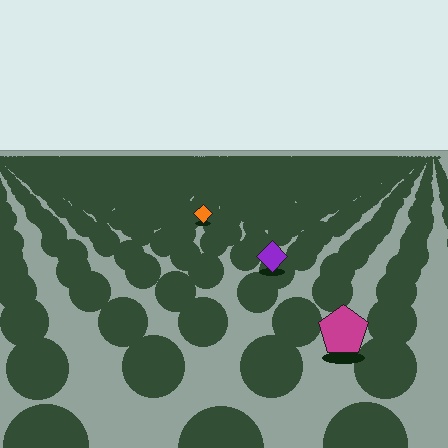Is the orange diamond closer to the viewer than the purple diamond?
No. The purple diamond is closer — you can tell from the texture gradient: the ground texture is coarser near it.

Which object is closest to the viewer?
The magenta pentagon is closest. The texture marks near it are larger and more spread out.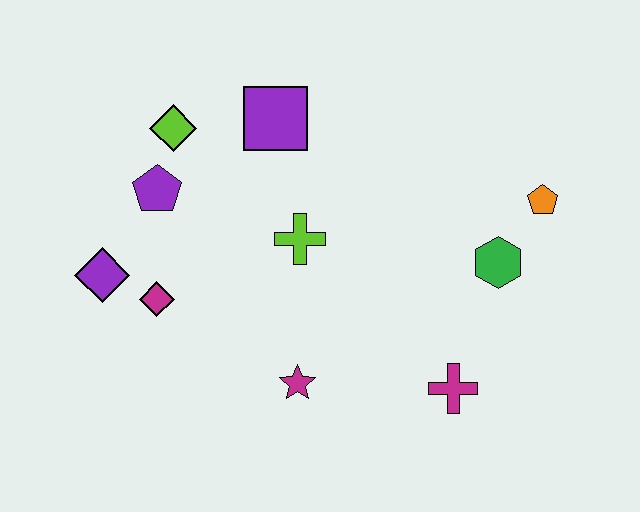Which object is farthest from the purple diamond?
The orange pentagon is farthest from the purple diamond.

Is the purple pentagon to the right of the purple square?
No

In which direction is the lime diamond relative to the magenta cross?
The lime diamond is to the left of the magenta cross.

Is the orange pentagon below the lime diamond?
Yes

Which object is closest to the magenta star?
The lime cross is closest to the magenta star.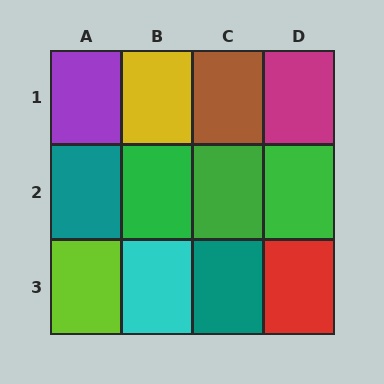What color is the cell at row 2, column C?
Green.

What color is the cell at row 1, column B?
Yellow.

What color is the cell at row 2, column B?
Green.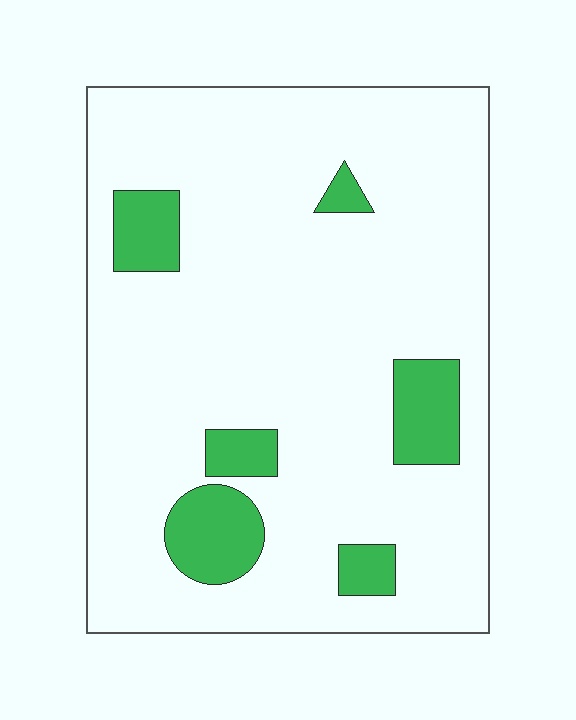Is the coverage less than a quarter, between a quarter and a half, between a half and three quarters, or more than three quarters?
Less than a quarter.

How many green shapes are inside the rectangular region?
6.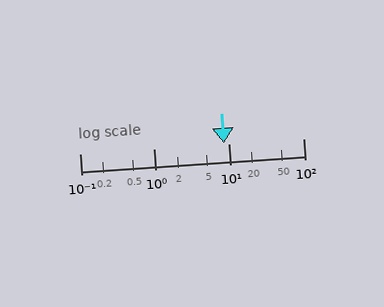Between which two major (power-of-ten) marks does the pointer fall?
The pointer is between 1 and 10.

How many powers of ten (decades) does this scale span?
The scale spans 3 decades, from 0.1 to 100.